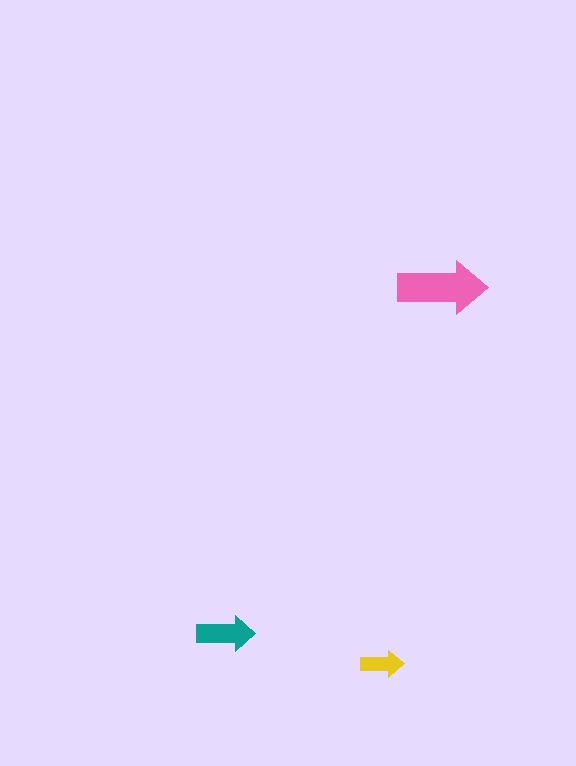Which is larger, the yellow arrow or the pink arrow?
The pink one.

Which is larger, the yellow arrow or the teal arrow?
The teal one.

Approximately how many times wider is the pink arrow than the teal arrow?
About 1.5 times wider.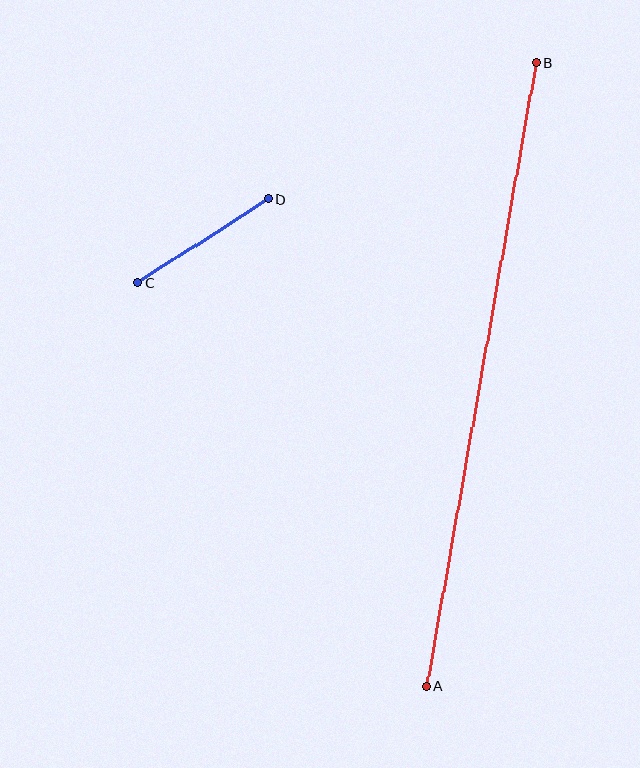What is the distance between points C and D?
The distance is approximately 155 pixels.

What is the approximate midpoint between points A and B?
The midpoint is at approximately (481, 374) pixels.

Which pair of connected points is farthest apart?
Points A and B are farthest apart.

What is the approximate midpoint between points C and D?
The midpoint is at approximately (203, 241) pixels.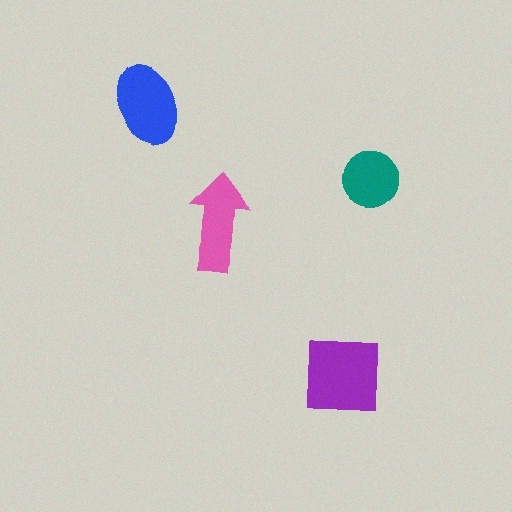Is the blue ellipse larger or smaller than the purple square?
Smaller.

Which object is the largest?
The purple square.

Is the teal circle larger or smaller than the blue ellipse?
Smaller.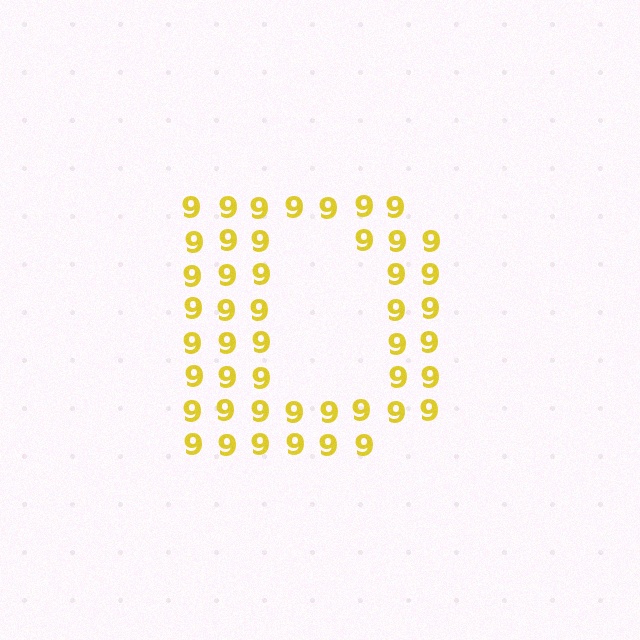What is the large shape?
The large shape is the letter D.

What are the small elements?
The small elements are digit 9's.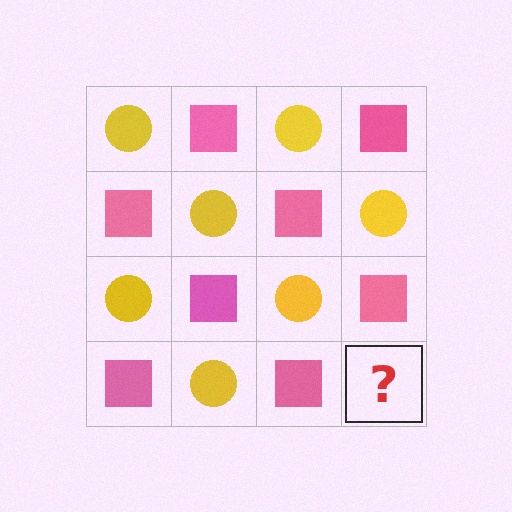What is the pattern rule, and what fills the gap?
The rule is that it alternates yellow circle and pink square in a checkerboard pattern. The gap should be filled with a yellow circle.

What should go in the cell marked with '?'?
The missing cell should contain a yellow circle.